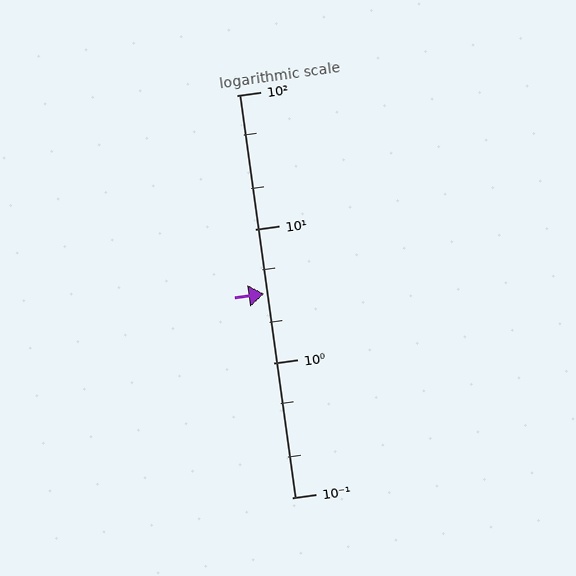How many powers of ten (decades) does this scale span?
The scale spans 3 decades, from 0.1 to 100.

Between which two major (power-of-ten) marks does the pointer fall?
The pointer is between 1 and 10.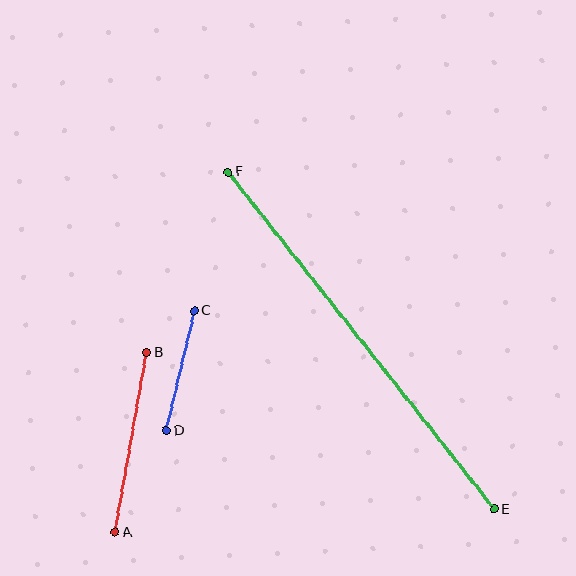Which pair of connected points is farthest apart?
Points E and F are farthest apart.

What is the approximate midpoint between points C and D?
The midpoint is at approximately (180, 371) pixels.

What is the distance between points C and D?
The distance is approximately 123 pixels.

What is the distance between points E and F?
The distance is approximately 429 pixels.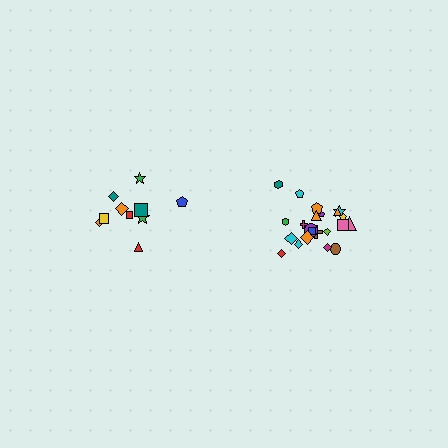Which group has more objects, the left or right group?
The right group.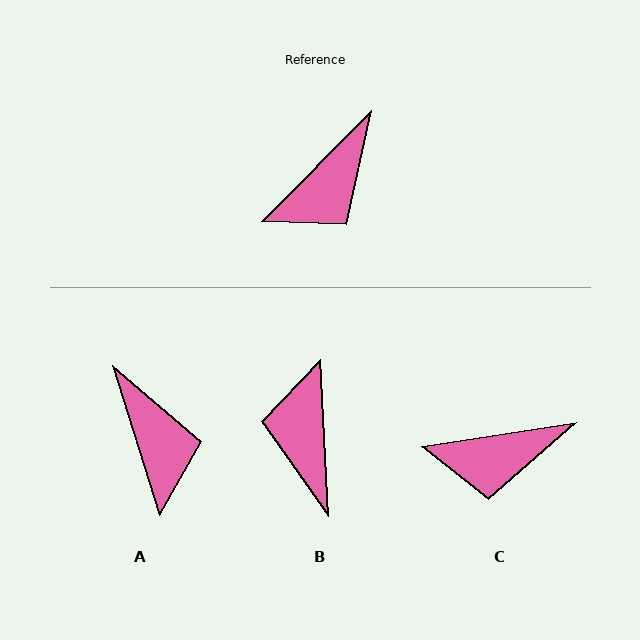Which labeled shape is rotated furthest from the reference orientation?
B, about 132 degrees away.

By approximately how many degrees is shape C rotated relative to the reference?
Approximately 36 degrees clockwise.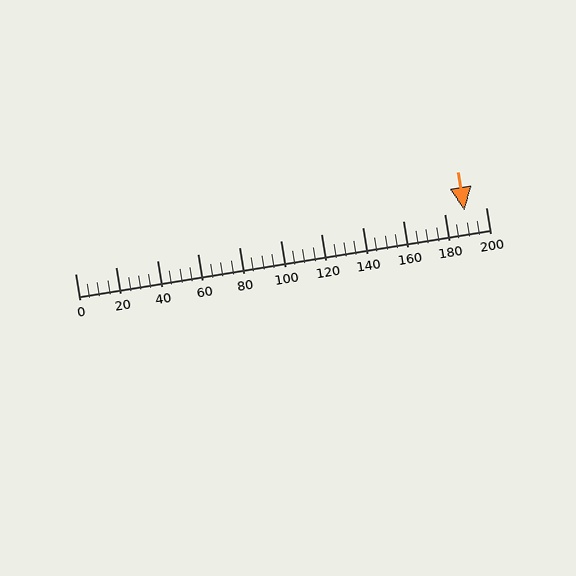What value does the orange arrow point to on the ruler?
The orange arrow points to approximately 190.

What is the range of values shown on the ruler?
The ruler shows values from 0 to 200.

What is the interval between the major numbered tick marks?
The major tick marks are spaced 20 units apart.